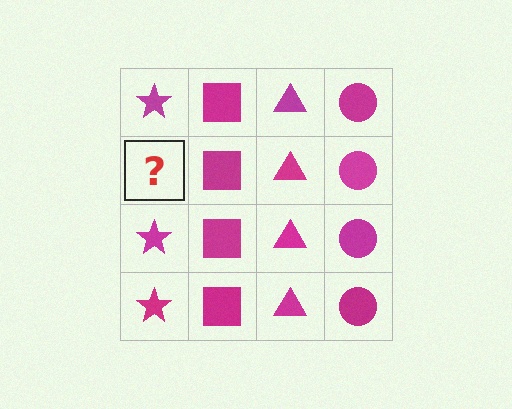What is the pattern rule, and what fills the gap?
The rule is that each column has a consistent shape. The gap should be filled with a magenta star.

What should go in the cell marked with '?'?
The missing cell should contain a magenta star.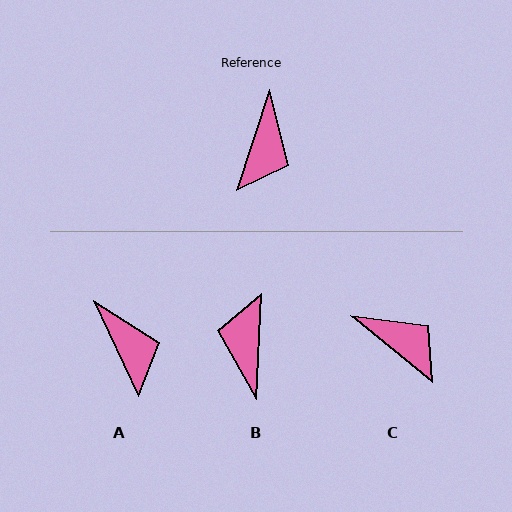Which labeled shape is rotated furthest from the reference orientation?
B, about 165 degrees away.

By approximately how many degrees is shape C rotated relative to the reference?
Approximately 68 degrees counter-clockwise.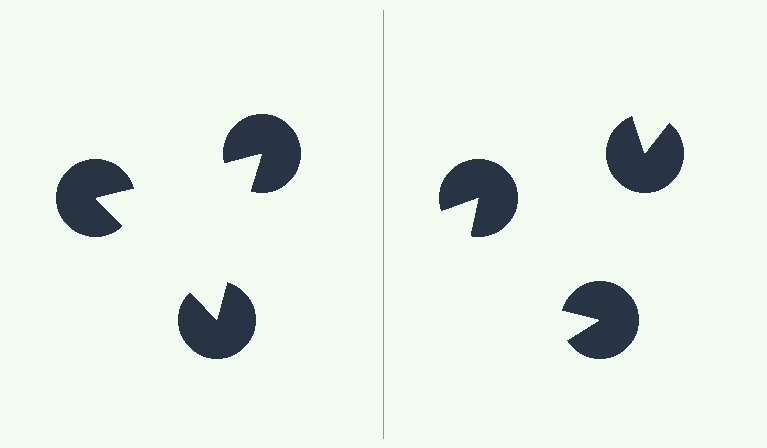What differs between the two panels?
The pac-man discs are positioned identically on both sides; only the wedge orientations differ. On the left they align to a triangle; on the right they are misaligned.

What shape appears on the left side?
An illusory triangle.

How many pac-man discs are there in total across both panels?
6 — 3 on each side.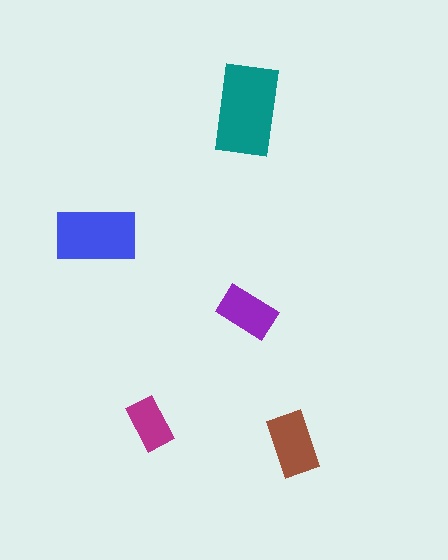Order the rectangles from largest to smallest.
the teal one, the blue one, the brown one, the purple one, the magenta one.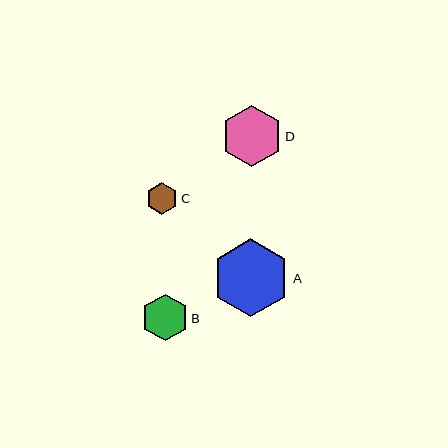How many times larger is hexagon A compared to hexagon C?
Hexagon A is approximately 2.5 times the size of hexagon C.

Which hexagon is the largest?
Hexagon A is the largest with a size of approximately 78 pixels.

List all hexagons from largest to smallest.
From largest to smallest: A, D, B, C.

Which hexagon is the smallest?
Hexagon C is the smallest with a size of approximately 32 pixels.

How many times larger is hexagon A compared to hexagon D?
Hexagon A is approximately 1.3 times the size of hexagon D.